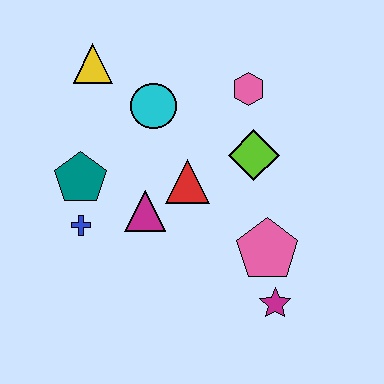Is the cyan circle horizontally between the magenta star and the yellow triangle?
Yes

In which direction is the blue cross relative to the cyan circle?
The blue cross is below the cyan circle.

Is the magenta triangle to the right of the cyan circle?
No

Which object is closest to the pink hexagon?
The lime diamond is closest to the pink hexagon.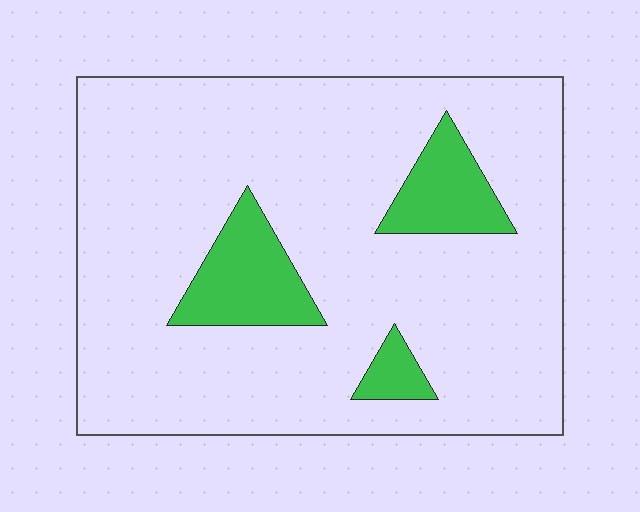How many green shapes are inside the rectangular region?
3.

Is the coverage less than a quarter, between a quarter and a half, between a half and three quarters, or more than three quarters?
Less than a quarter.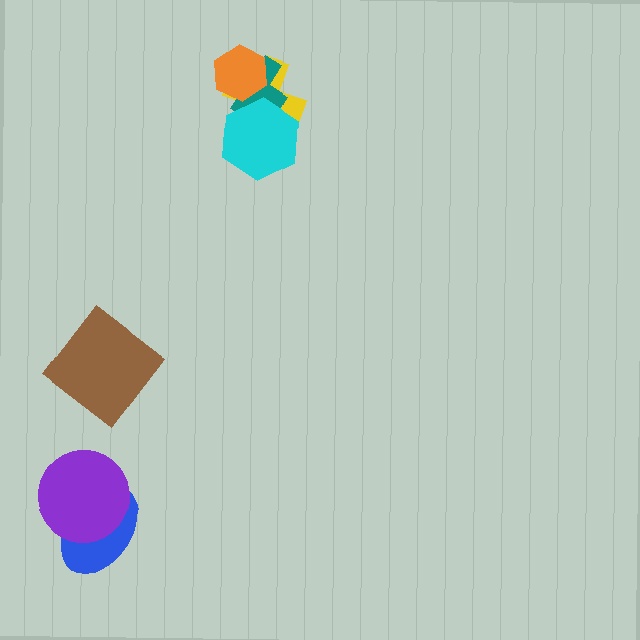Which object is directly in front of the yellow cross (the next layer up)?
The teal cross is directly in front of the yellow cross.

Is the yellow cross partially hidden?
Yes, it is partially covered by another shape.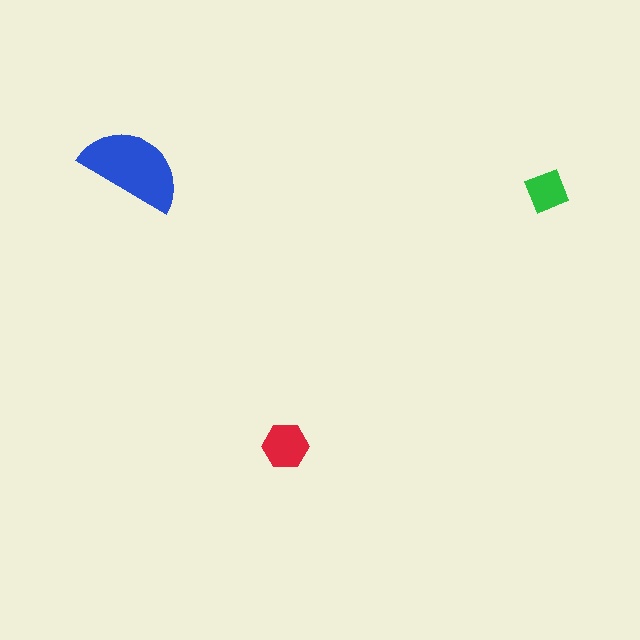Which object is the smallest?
The green square.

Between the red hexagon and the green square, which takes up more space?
The red hexagon.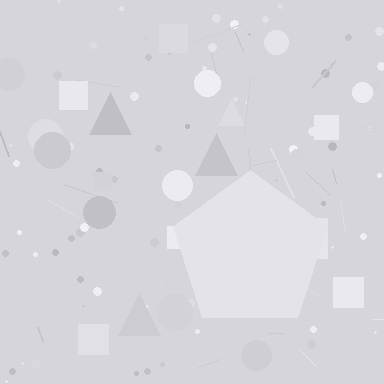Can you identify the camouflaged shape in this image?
The camouflaged shape is a pentagon.